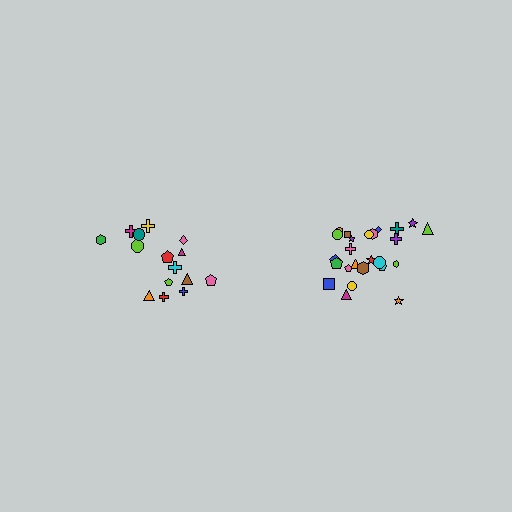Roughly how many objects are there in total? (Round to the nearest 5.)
Roughly 40 objects in total.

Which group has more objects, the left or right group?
The right group.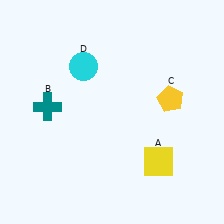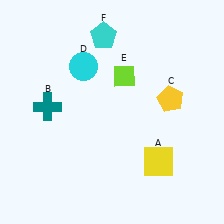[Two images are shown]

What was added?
A lime diamond (E), a cyan pentagon (F) were added in Image 2.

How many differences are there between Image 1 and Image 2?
There are 2 differences between the two images.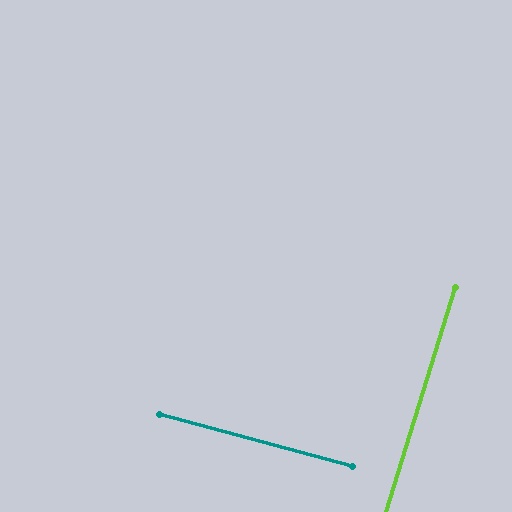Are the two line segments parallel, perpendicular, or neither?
Perpendicular — they meet at approximately 88°.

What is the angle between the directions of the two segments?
Approximately 88 degrees.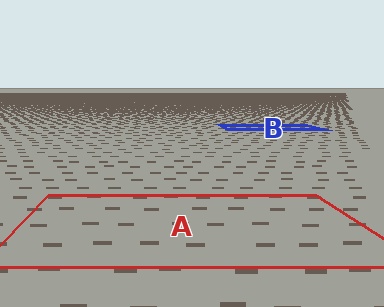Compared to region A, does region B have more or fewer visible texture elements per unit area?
Region B has more texture elements per unit area — they are packed more densely because it is farther away.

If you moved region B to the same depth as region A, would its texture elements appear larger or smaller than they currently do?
They would appear larger. At a closer depth, the same texture elements are projected at a bigger on-screen size.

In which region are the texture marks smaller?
The texture marks are smaller in region B, because it is farther away.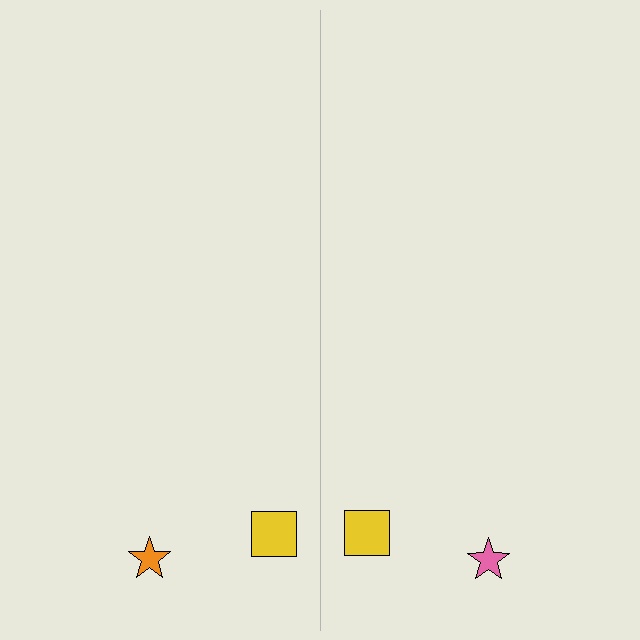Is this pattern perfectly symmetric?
No, the pattern is not perfectly symmetric. The pink star on the right side breaks the symmetry — its mirror counterpart is orange.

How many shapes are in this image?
There are 4 shapes in this image.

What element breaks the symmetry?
The pink star on the right side breaks the symmetry — its mirror counterpart is orange.